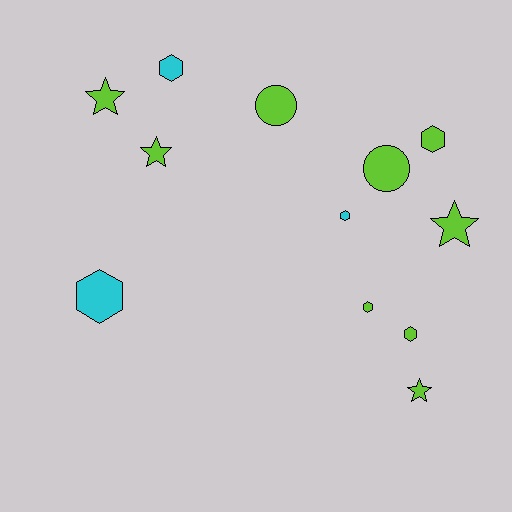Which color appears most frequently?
Lime, with 9 objects.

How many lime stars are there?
There are 4 lime stars.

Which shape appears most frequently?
Hexagon, with 6 objects.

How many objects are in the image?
There are 12 objects.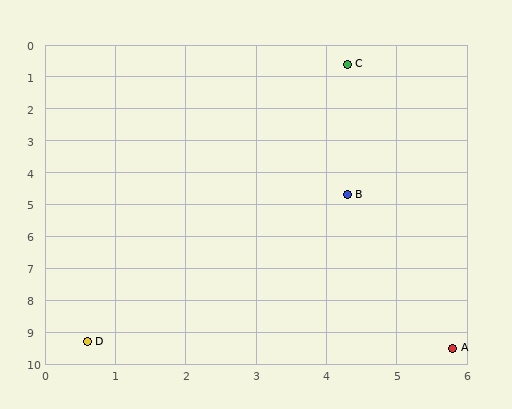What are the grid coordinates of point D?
Point D is at approximately (0.6, 9.3).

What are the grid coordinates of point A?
Point A is at approximately (5.8, 9.5).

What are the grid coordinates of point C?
Point C is at approximately (4.3, 0.6).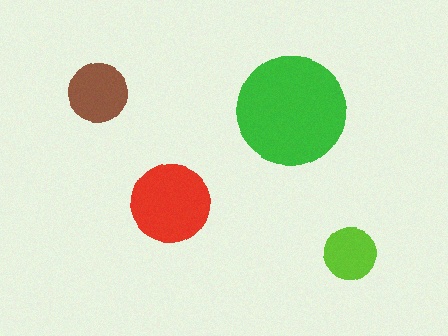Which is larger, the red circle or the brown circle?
The red one.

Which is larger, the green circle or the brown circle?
The green one.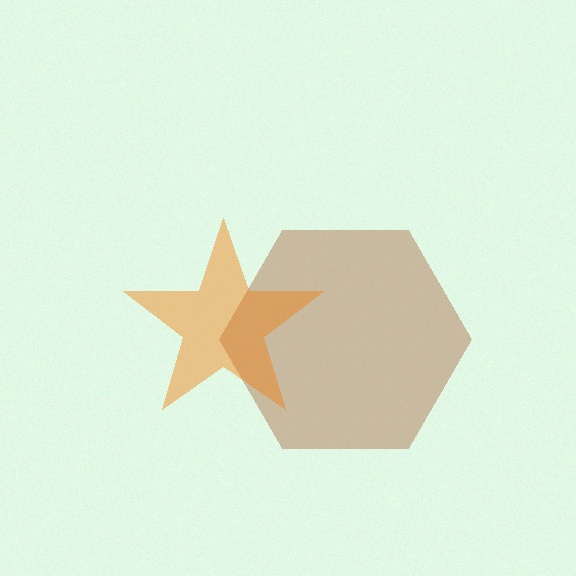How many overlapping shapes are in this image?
There are 2 overlapping shapes in the image.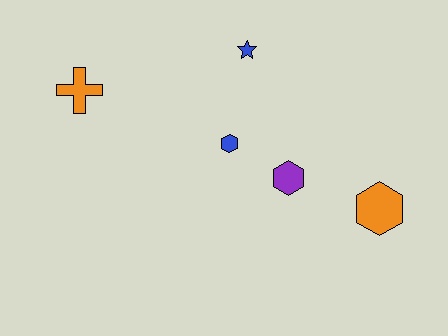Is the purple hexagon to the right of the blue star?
Yes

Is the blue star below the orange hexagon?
No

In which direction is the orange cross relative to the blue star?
The orange cross is to the left of the blue star.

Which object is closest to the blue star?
The blue hexagon is closest to the blue star.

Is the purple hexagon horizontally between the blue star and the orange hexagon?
Yes